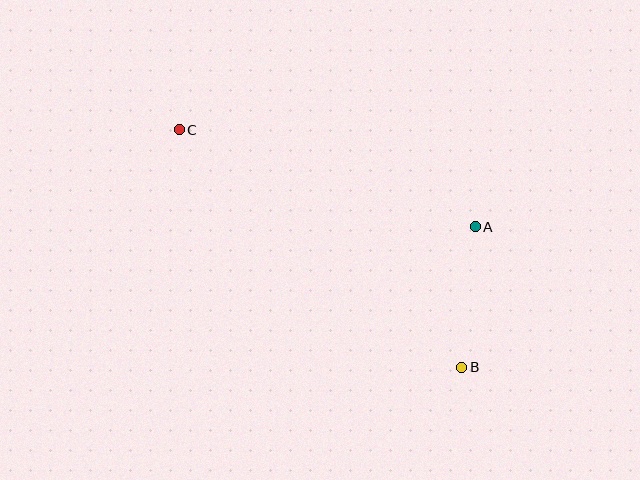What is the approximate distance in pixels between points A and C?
The distance between A and C is approximately 311 pixels.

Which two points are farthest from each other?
Points B and C are farthest from each other.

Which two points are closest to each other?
Points A and B are closest to each other.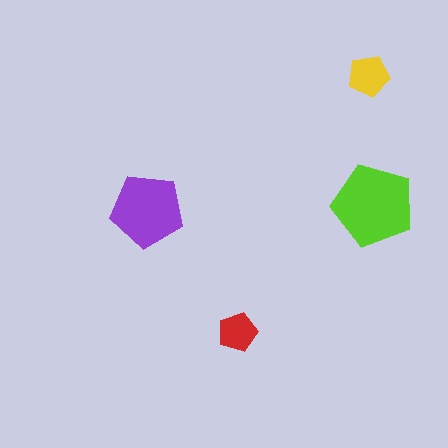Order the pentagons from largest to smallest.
the lime one, the purple one, the yellow one, the red one.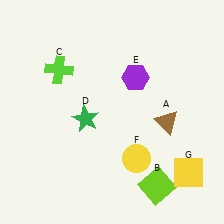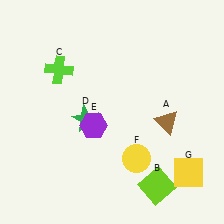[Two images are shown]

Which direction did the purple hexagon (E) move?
The purple hexagon (E) moved down.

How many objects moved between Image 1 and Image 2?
1 object moved between the two images.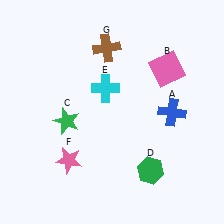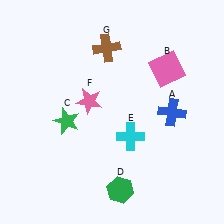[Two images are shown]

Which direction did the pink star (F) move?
The pink star (F) moved up.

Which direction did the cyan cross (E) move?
The cyan cross (E) moved down.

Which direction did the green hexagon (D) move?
The green hexagon (D) moved left.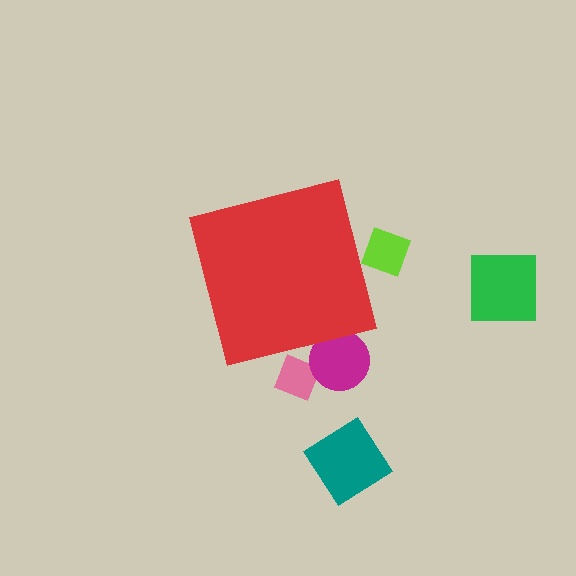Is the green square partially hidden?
No, the green square is fully visible.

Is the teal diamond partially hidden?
No, the teal diamond is fully visible.